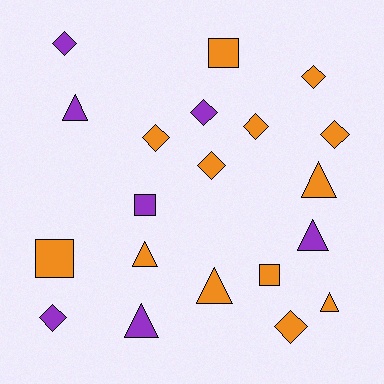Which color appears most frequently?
Orange, with 13 objects.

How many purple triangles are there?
There are 3 purple triangles.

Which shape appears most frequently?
Diamond, with 9 objects.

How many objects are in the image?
There are 20 objects.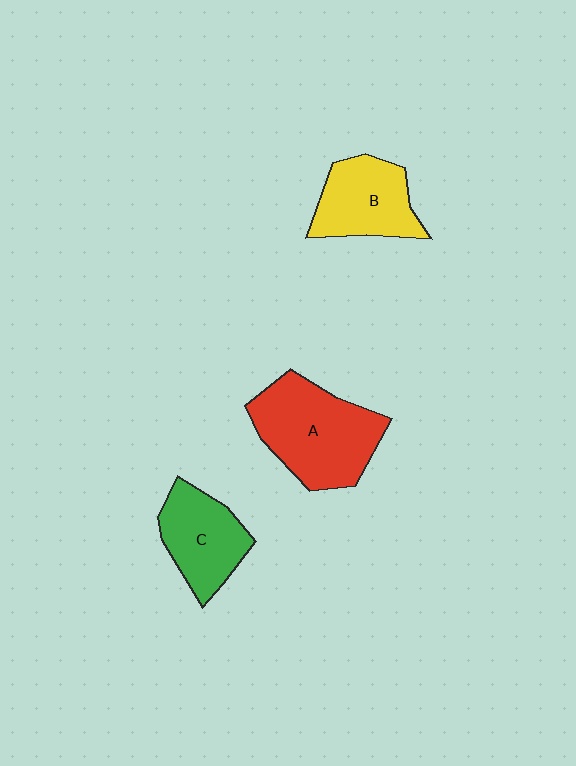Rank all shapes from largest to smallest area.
From largest to smallest: A (red), B (yellow), C (green).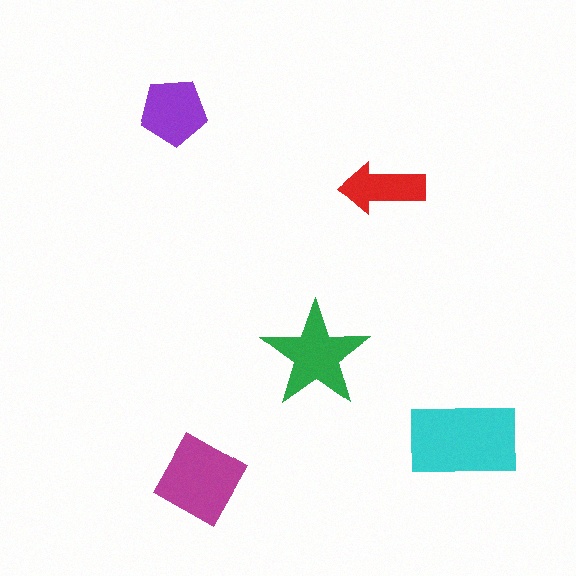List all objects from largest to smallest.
The cyan rectangle, the magenta square, the green star, the purple pentagon, the red arrow.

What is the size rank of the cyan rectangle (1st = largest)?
1st.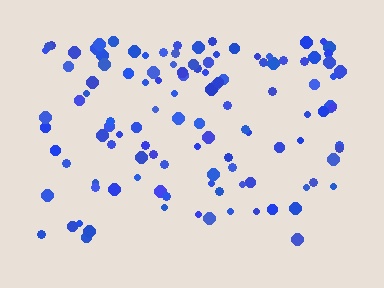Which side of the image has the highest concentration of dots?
The top.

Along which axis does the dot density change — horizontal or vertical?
Vertical.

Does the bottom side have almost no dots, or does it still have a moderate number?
Still a moderate number, just noticeably fewer than the top.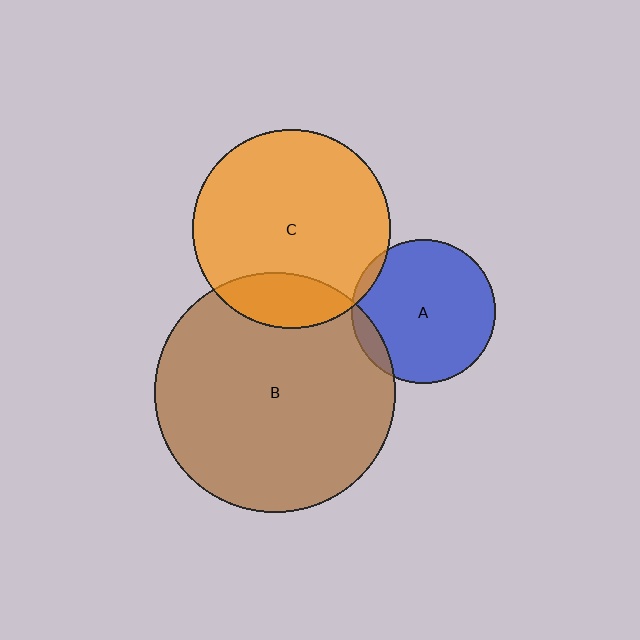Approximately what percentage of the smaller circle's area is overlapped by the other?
Approximately 10%.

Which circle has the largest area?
Circle B (brown).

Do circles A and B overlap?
Yes.